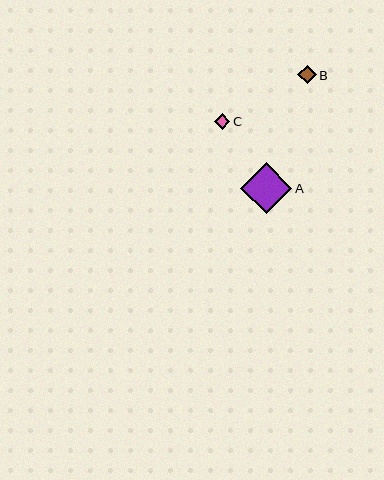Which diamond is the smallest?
Diamond C is the smallest with a size of approximately 16 pixels.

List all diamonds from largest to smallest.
From largest to smallest: A, B, C.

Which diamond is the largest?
Diamond A is the largest with a size of approximately 51 pixels.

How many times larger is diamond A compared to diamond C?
Diamond A is approximately 3.2 times the size of diamond C.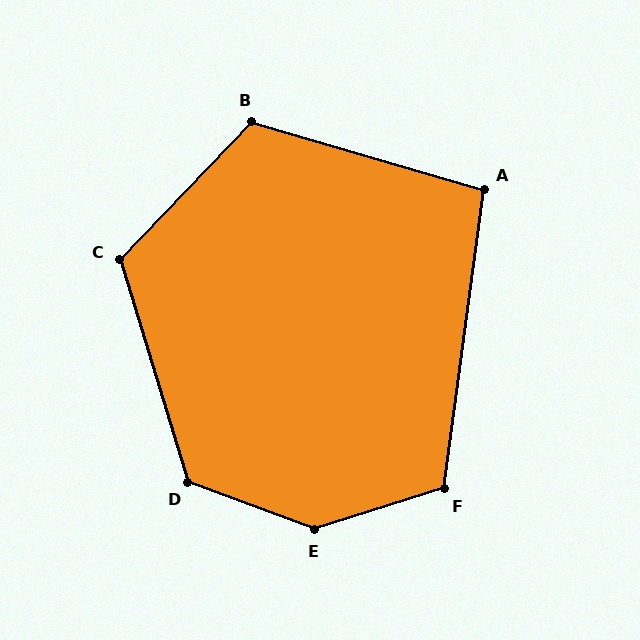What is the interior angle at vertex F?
Approximately 115 degrees (obtuse).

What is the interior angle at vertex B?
Approximately 118 degrees (obtuse).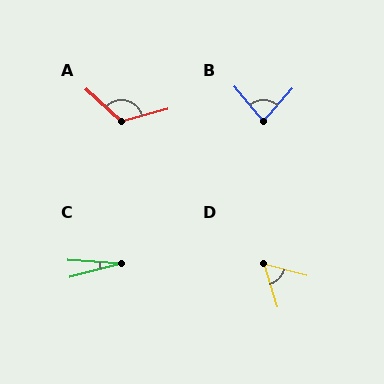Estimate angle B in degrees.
Approximately 80 degrees.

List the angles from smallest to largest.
C (18°), D (58°), B (80°), A (123°).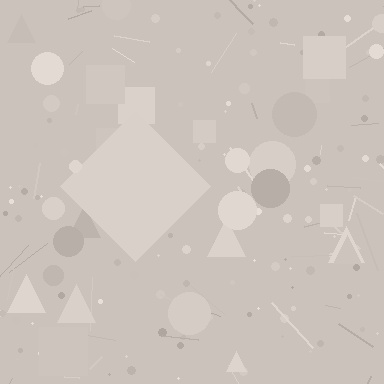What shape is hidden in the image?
A diamond is hidden in the image.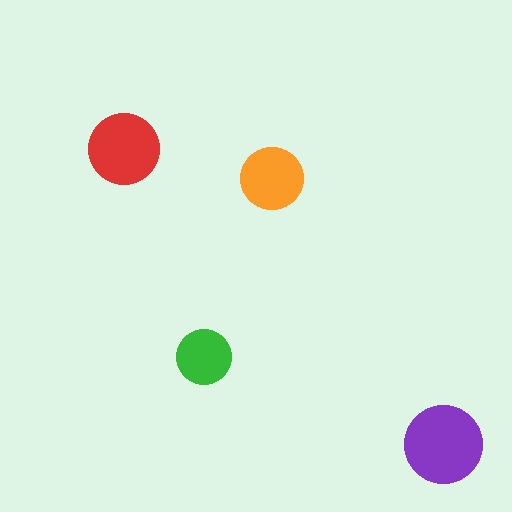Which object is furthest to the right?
The purple circle is rightmost.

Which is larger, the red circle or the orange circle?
The red one.